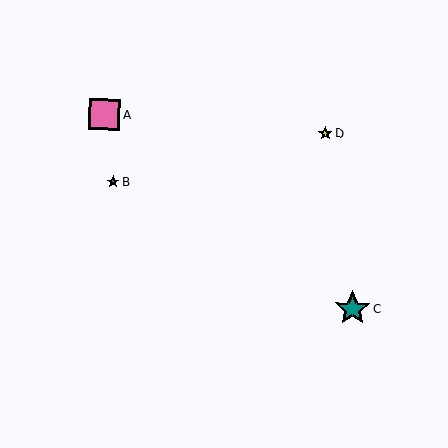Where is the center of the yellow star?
The center of the yellow star is at (326, 134).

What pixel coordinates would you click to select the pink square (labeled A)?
Click at (104, 115) to select the pink square A.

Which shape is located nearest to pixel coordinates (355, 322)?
The teal star (labeled C) at (352, 308) is nearest to that location.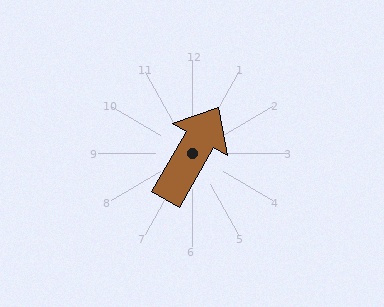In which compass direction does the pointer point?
Northeast.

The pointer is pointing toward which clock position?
Roughly 1 o'clock.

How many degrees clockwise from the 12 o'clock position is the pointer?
Approximately 30 degrees.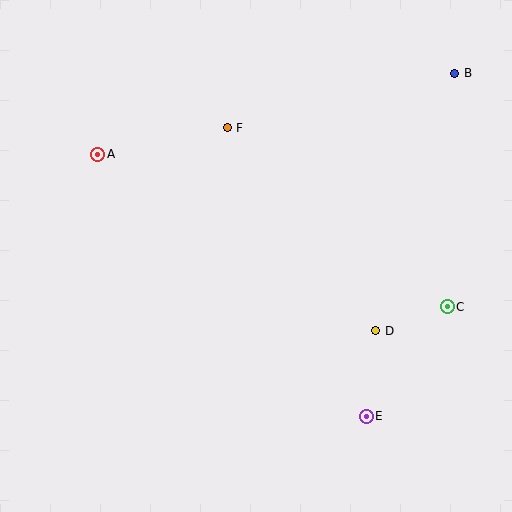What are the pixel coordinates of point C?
Point C is at (447, 307).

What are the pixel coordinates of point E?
Point E is at (366, 416).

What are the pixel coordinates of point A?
Point A is at (98, 154).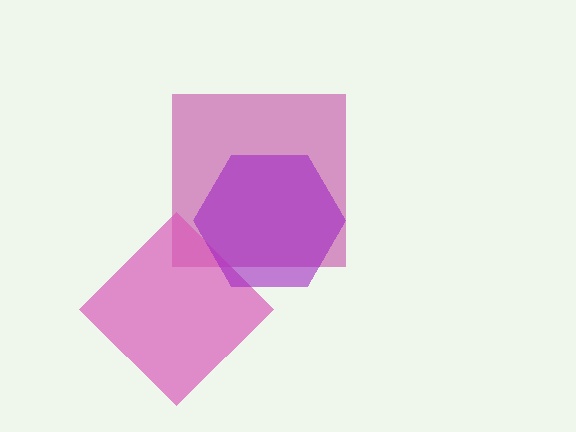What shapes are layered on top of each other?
The layered shapes are: a magenta square, a pink diamond, a purple hexagon.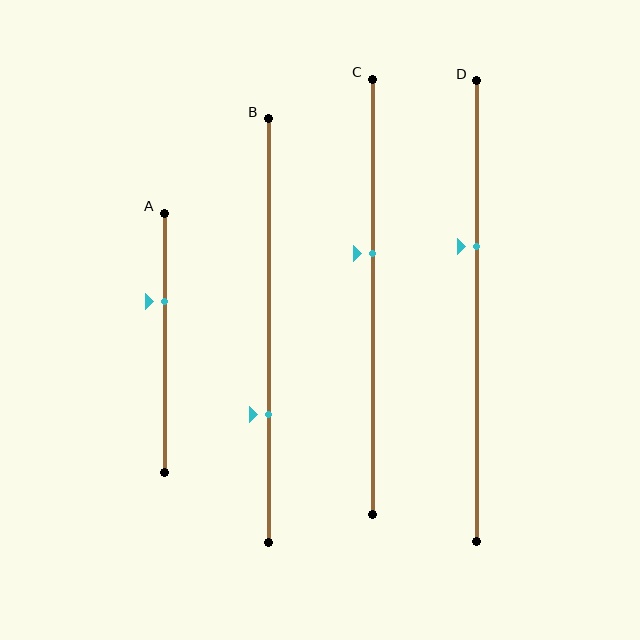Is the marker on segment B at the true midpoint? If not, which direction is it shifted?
No, the marker on segment B is shifted downward by about 20% of the segment length.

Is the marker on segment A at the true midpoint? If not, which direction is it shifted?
No, the marker on segment A is shifted upward by about 16% of the segment length.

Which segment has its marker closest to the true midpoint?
Segment C has its marker closest to the true midpoint.